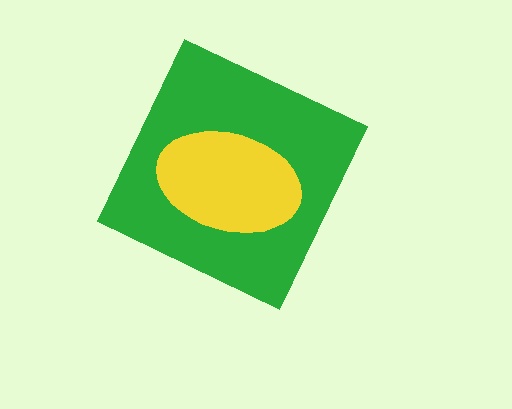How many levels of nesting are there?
2.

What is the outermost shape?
The green diamond.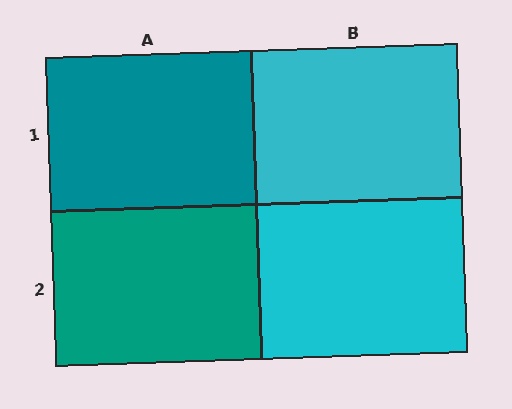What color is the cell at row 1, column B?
Cyan.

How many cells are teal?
2 cells are teal.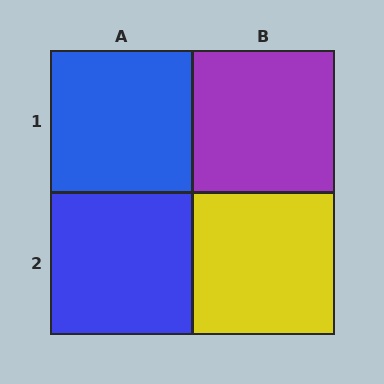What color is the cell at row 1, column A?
Blue.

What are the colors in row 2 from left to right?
Blue, yellow.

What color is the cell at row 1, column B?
Purple.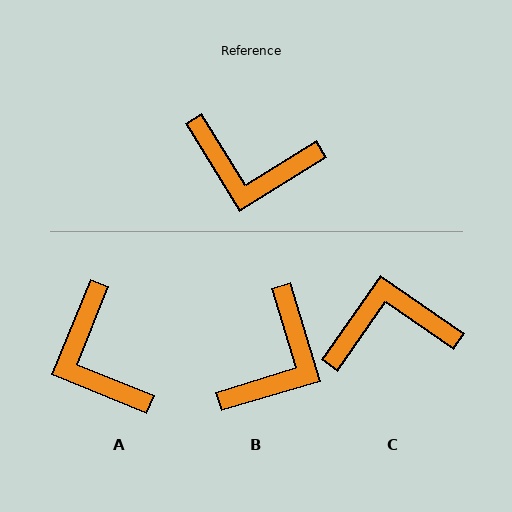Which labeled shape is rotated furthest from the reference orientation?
C, about 156 degrees away.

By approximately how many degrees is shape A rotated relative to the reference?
Approximately 54 degrees clockwise.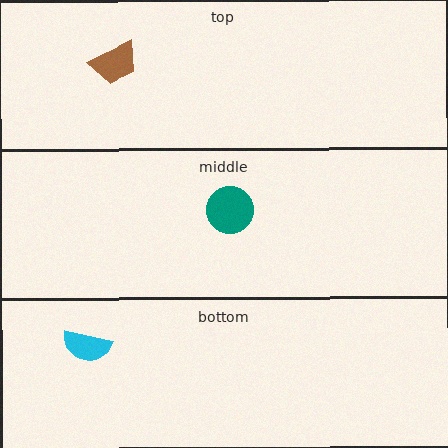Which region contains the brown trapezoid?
The top region.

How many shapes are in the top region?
1.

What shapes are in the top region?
The brown trapezoid.